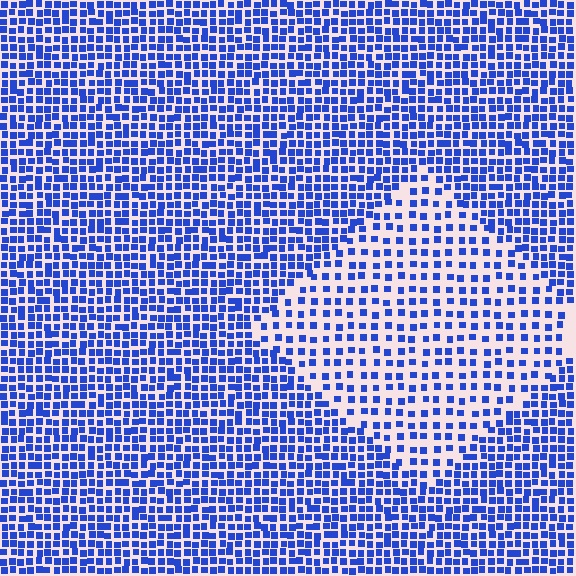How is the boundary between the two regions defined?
The boundary is defined by a change in element density (approximately 2.0x ratio). All elements are the same color, size, and shape.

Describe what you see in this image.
The image contains small blue elements arranged at two different densities. A diamond-shaped region is visible where the elements are less densely packed than the surrounding area.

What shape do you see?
I see a diamond.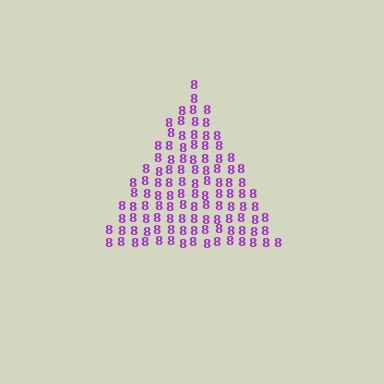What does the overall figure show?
The overall figure shows a triangle.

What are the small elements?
The small elements are digit 8's.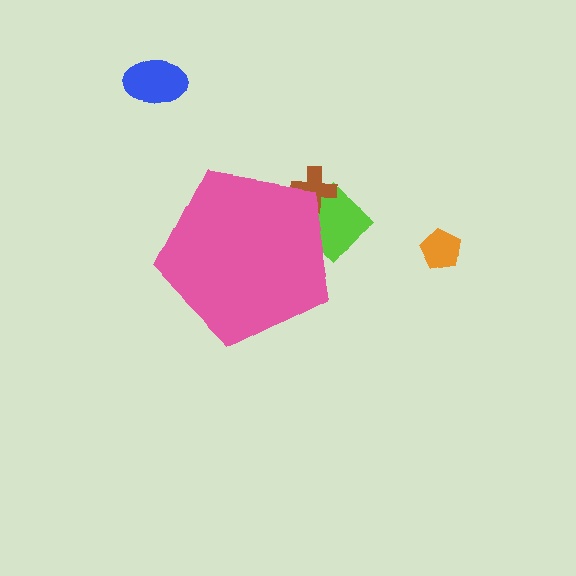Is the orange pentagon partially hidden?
No, the orange pentagon is fully visible.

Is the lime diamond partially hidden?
Yes, the lime diamond is partially hidden behind the pink pentagon.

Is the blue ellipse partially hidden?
No, the blue ellipse is fully visible.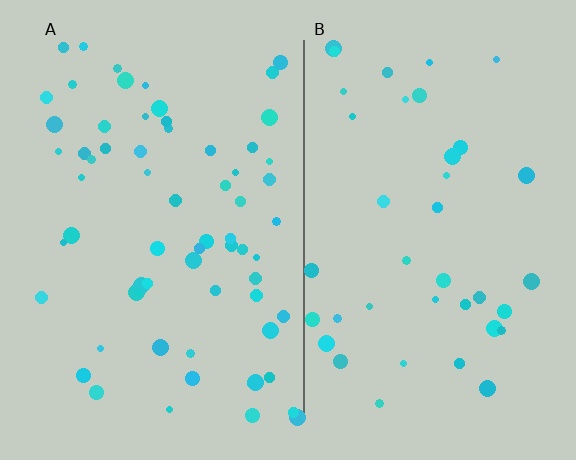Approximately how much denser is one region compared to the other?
Approximately 1.7× — region A over region B.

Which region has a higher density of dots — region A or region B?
A (the left).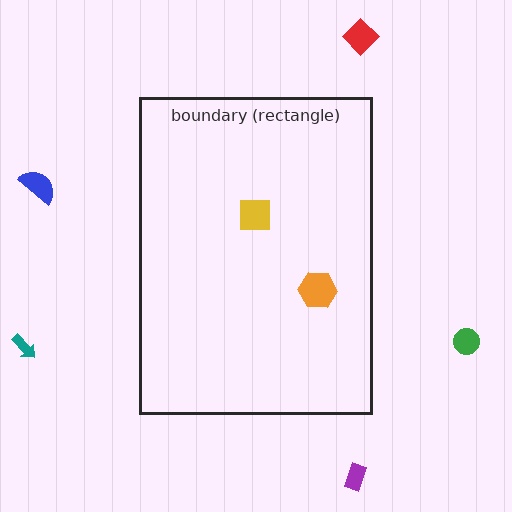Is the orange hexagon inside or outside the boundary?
Inside.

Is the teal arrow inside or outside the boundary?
Outside.